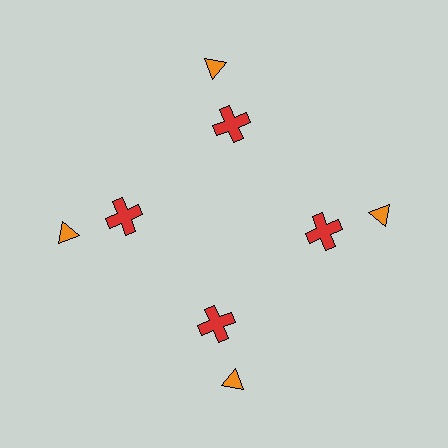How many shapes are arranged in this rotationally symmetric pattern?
There are 8 shapes, arranged in 4 groups of 2.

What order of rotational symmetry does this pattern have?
This pattern has 4-fold rotational symmetry.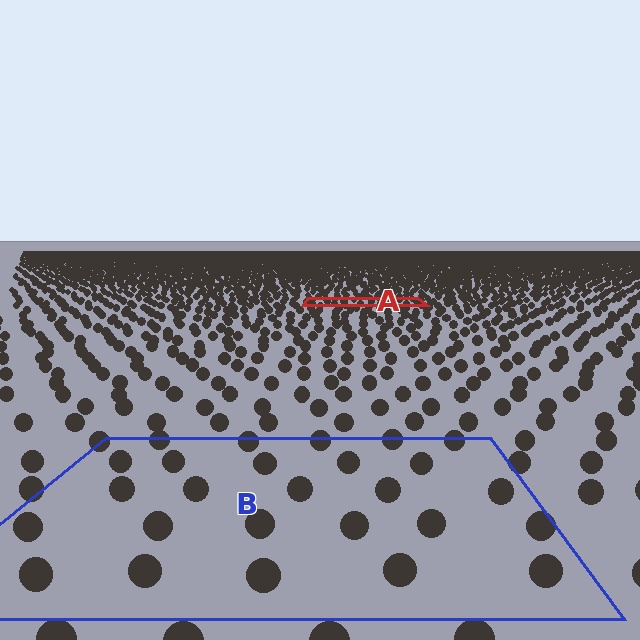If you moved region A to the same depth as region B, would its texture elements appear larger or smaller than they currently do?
They would appear larger. At a closer depth, the same texture elements are projected at a bigger on-screen size.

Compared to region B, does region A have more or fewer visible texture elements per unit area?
Region A has more texture elements per unit area — they are packed more densely because it is farther away.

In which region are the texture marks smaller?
The texture marks are smaller in region A, because it is farther away.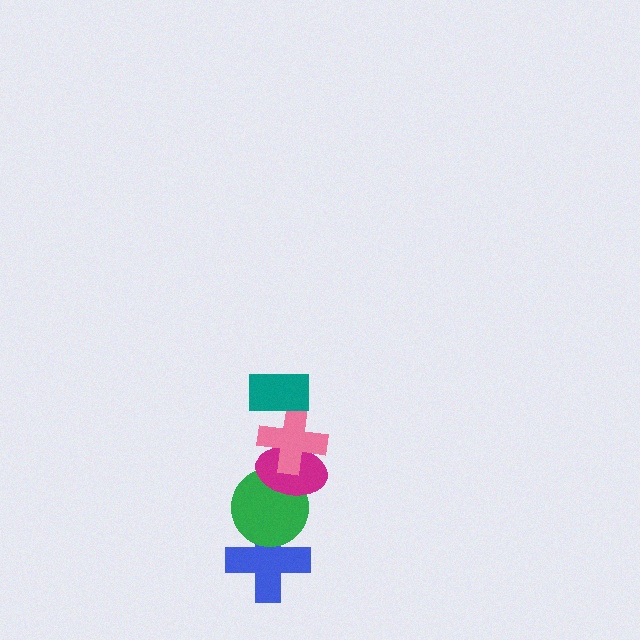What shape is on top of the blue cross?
The green circle is on top of the blue cross.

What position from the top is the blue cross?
The blue cross is 5th from the top.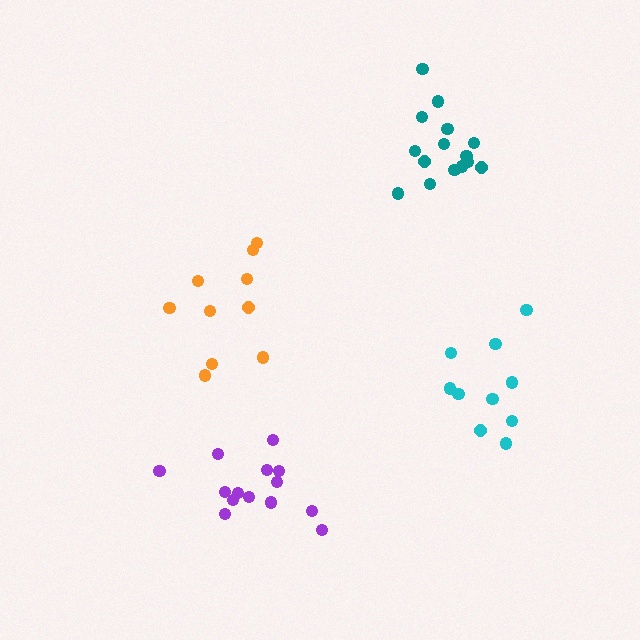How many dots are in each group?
Group 1: 10 dots, Group 2: 14 dots, Group 3: 15 dots, Group 4: 10 dots (49 total).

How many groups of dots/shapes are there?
There are 4 groups.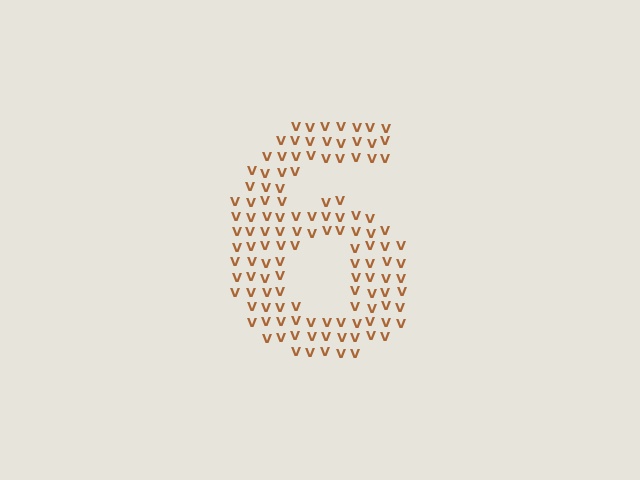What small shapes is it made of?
It is made of small letter V's.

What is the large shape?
The large shape is the digit 6.